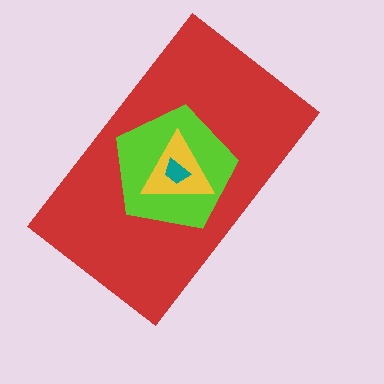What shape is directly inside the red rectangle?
The lime pentagon.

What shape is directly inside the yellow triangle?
The teal trapezoid.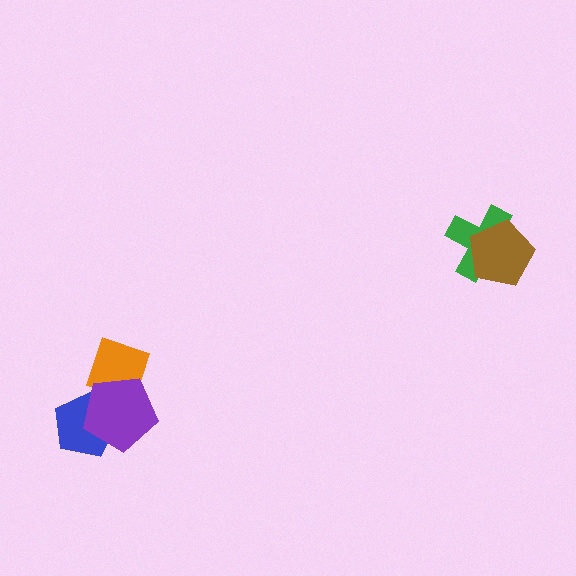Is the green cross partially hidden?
Yes, it is partially covered by another shape.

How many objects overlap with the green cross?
1 object overlaps with the green cross.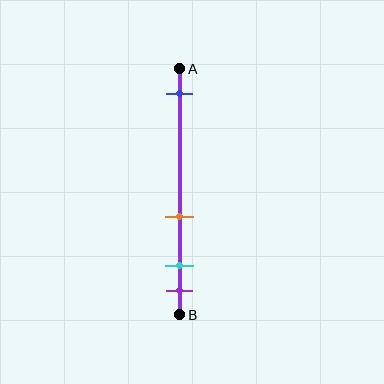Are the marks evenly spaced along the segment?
No, the marks are not evenly spaced.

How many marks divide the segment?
There are 4 marks dividing the segment.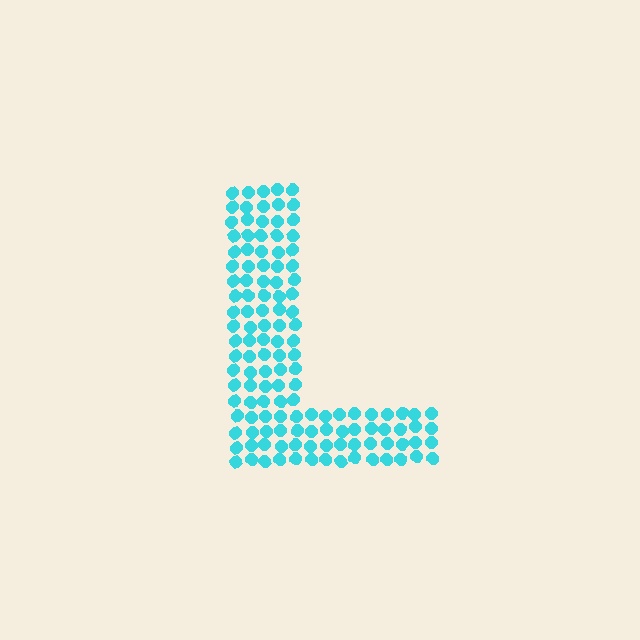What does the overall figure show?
The overall figure shows the letter L.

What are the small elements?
The small elements are circles.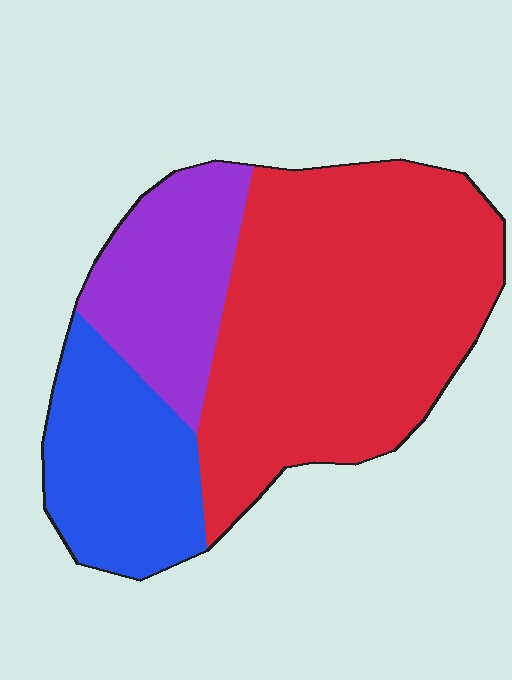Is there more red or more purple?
Red.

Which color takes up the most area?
Red, at roughly 55%.